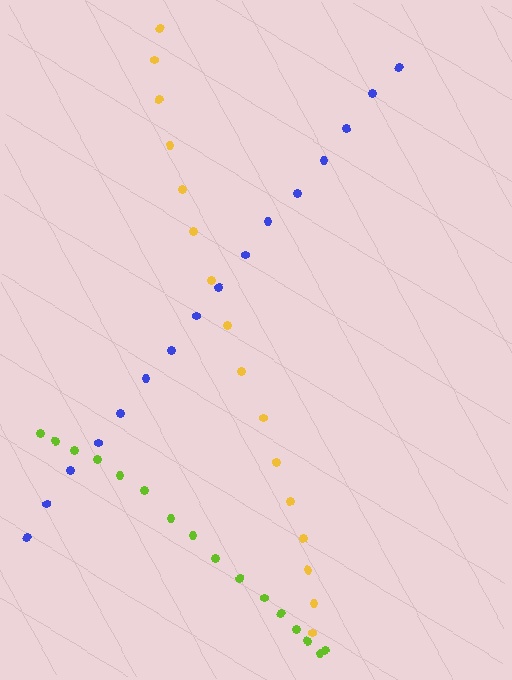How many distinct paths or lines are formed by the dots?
There are 3 distinct paths.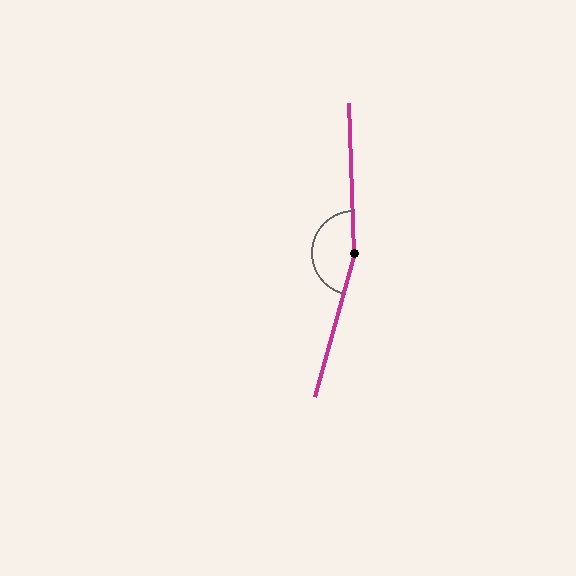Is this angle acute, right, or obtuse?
It is obtuse.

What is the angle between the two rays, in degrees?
Approximately 163 degrees.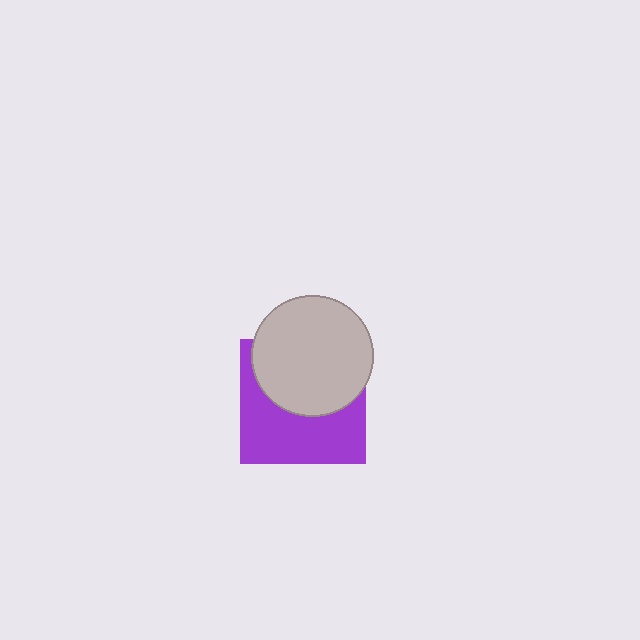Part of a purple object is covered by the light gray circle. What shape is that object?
It is a square.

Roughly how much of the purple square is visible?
About half of it is visible (roughly 52%).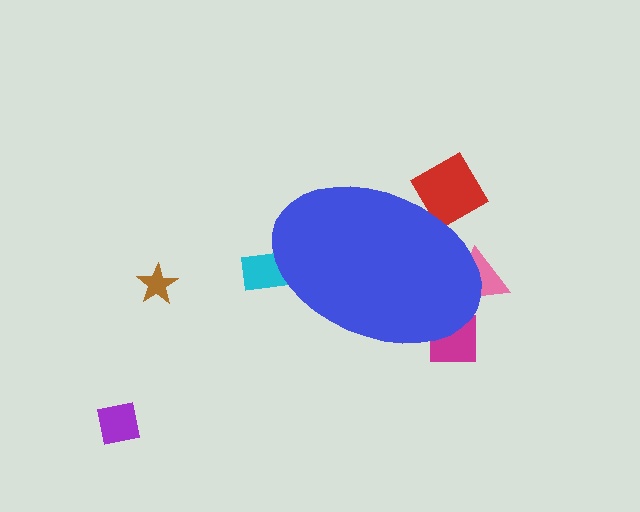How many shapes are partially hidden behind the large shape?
4 shapes are partially hidden.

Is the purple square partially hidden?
No, the purple square is fully visible.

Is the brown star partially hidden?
No, the brown star is fully visible.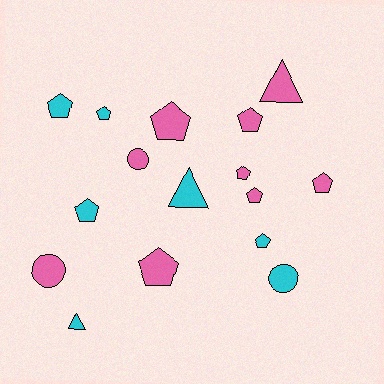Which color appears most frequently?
Pink, with 9 objects.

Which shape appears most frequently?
Pentagon, with 10 objects.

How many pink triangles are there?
There is 1 pink triangle.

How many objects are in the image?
There are 16 objects.